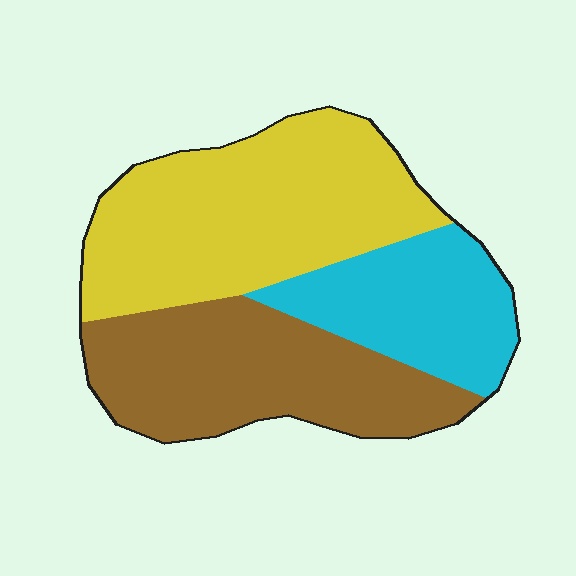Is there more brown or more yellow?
Yellow.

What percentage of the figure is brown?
Brown takes up between a quarter and a half of the figure.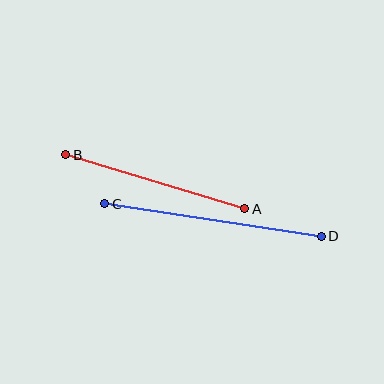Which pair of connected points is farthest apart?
Points C and D are farthest apart.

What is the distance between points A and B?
The distance is approximately 187 pixels.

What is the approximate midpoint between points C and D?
The midpoint is at approximately (213, 220) pixels.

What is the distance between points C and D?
The distance is approximately 219 pixels.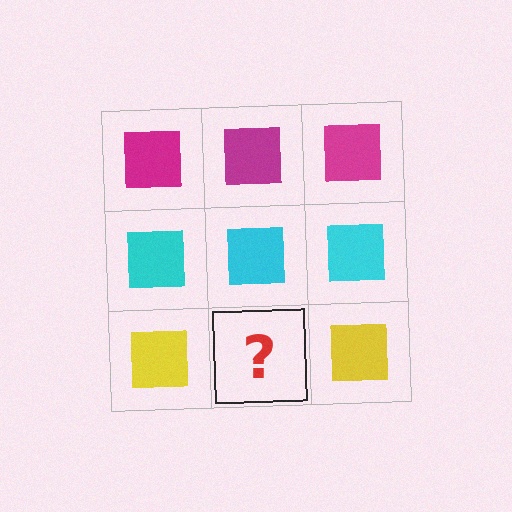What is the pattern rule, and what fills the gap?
The rule is that each row has a consistent color. The gap should be filled with a yellow square.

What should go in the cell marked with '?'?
The missing cell should contain a yellow square.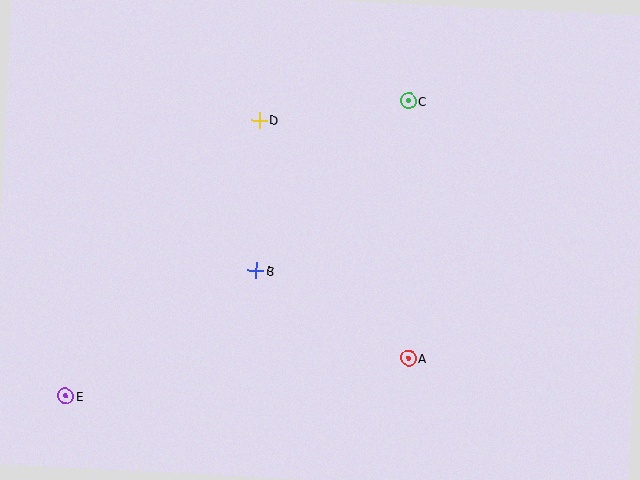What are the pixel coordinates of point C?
Point C is at (408, 101).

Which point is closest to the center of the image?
Point B at (256, 270) is closest to the center.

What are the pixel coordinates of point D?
Point D is at (259, 120).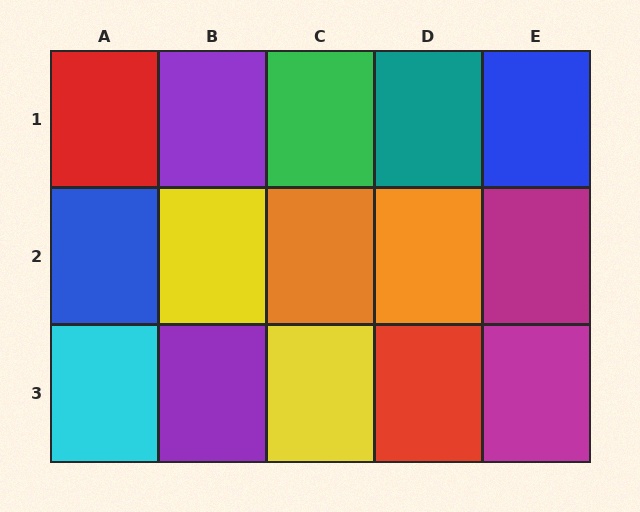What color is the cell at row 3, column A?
Cyan.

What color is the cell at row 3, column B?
Purple.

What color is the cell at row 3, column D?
Red.